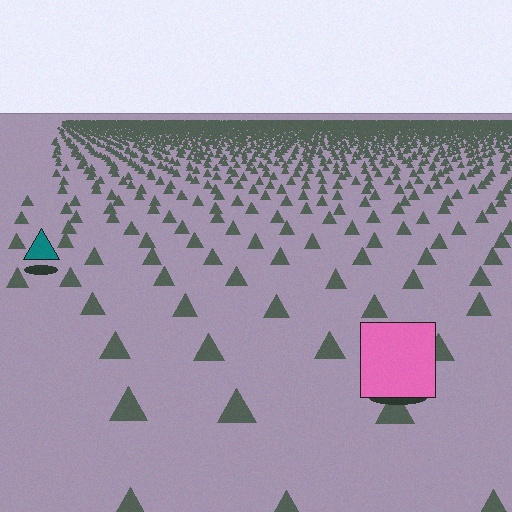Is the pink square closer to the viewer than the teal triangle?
Yes. The pink square is closer — you can tell from the texture gradient: the ground texture is coarser near it.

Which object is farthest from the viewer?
The teal triangle is farthest from the viewer. It appears smaller and the ground texture around it is denser.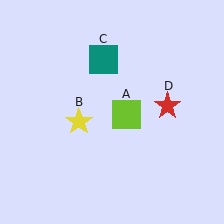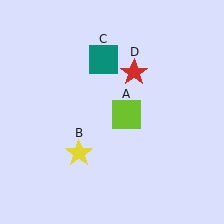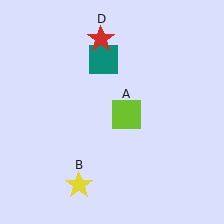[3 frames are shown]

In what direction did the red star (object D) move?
The red star (object D) moved up and to the left.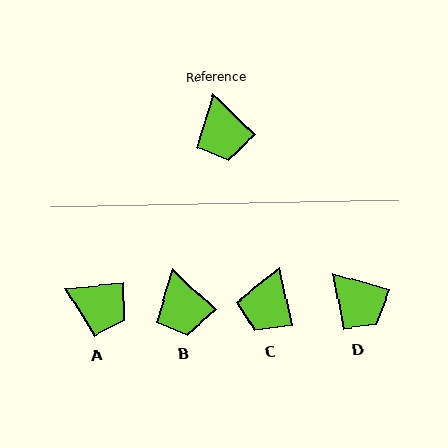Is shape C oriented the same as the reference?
No, it is off by about 35 degrees.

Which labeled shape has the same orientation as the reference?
B.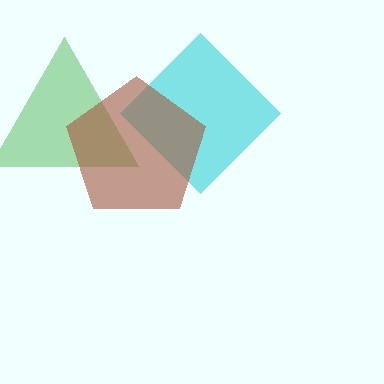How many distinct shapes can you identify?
There are 3 distinct shapes: a green triangle, a cyan diamond, a brown pentagon.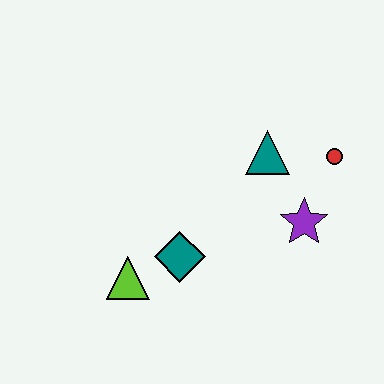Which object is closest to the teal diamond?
The lime triangle is closest to the teal diamond.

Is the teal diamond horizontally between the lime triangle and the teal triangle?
Yes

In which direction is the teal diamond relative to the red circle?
The teal diamond is to the left of the red circle.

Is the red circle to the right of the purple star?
Yes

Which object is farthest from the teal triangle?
The lime triangle is farthest from the teal triangle.